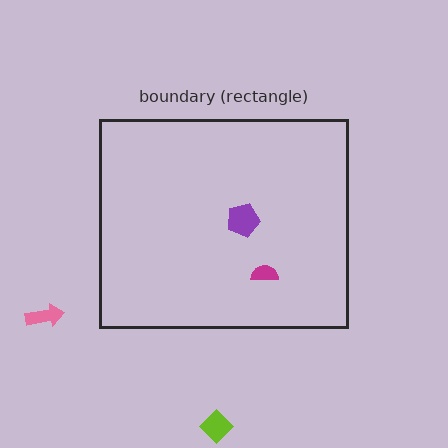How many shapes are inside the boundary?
2 inside, 2 outside.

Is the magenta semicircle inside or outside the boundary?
Inside.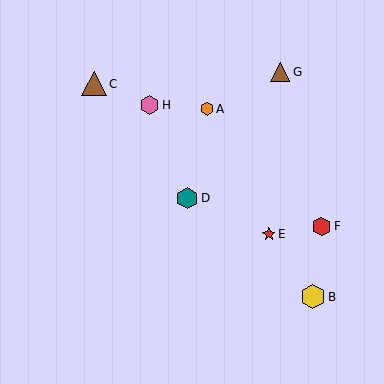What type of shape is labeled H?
Shape H is a pink hexagon.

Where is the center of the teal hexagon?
The center of the teal hexagon is at (187, 198).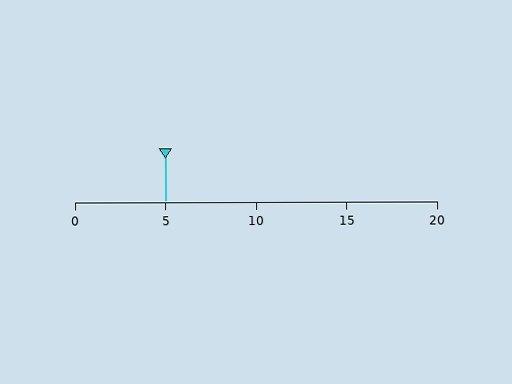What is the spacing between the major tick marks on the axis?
The major ticks are spaced 5 apart.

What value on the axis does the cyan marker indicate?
The marker indicates approximately 5.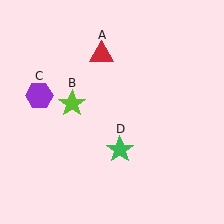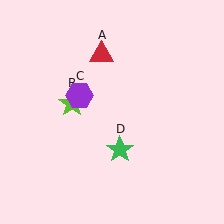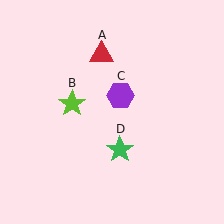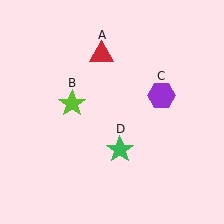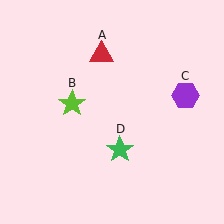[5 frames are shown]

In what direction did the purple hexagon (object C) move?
The purple hexagon (object C) moved right.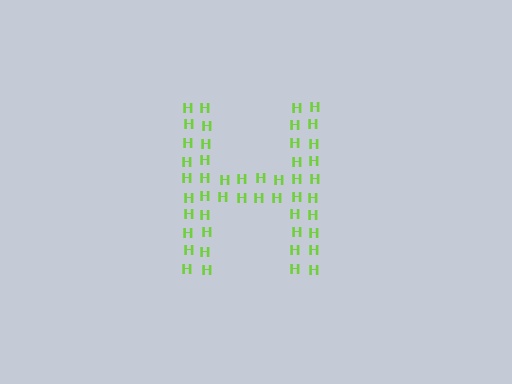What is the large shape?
The large shape is the letter H.